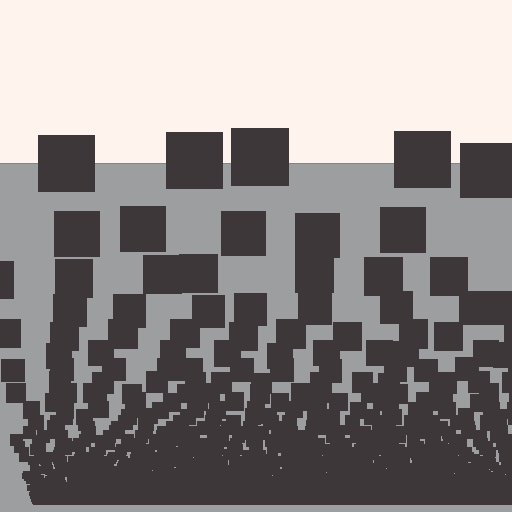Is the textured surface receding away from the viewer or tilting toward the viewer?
The surface appears to tilt toward the viewer. Texture elements get larger and sparser toward the top.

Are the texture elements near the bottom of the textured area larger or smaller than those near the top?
Smaller. The gradient is inverted — elements near the bottom are smaller and denser.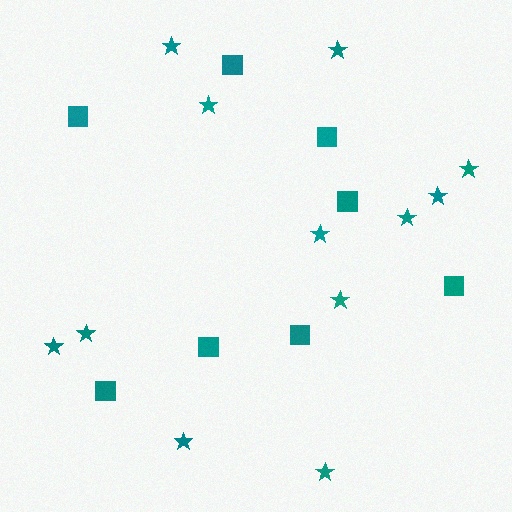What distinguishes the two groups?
There are 2 groups: one group of stars (12) and one group of squares (8).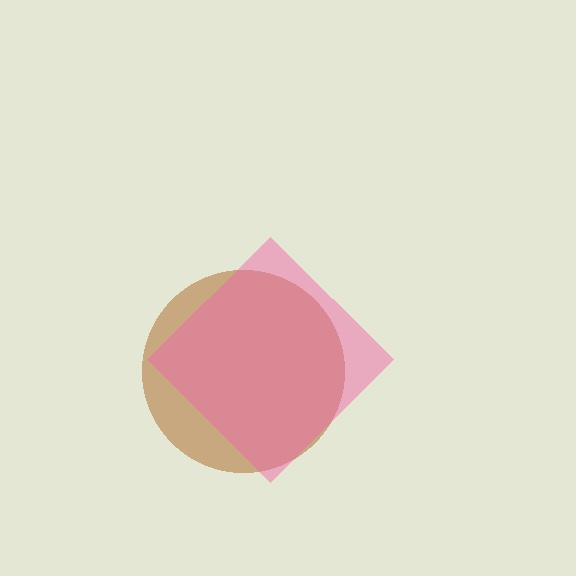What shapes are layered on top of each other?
The layered shapes are: a brown circle, a pink diamond.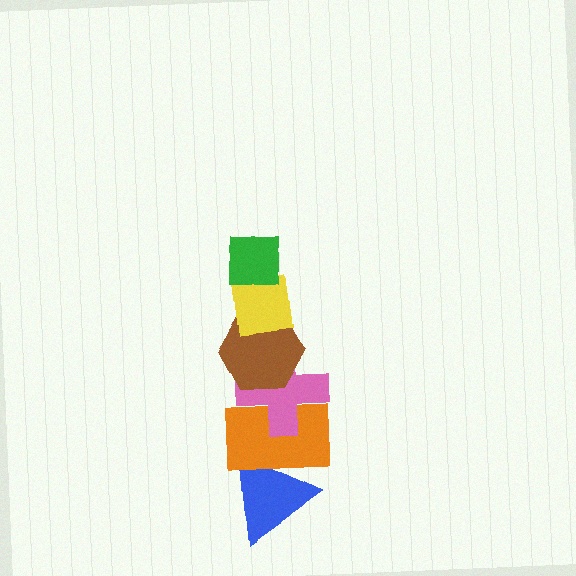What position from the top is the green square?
The green square is 1st from the top.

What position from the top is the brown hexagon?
The brown hexagon is 3rd from the top.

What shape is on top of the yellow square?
The green square is on top of the yellow square.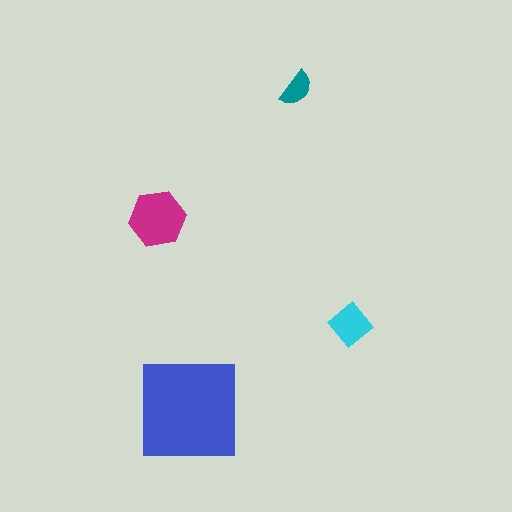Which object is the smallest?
The teal semicircle.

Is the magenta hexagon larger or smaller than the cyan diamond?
Larger.